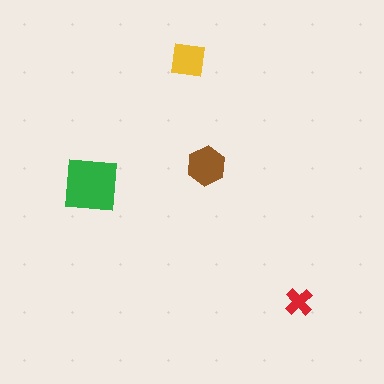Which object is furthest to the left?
The green square is leftmost.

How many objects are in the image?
There are 4 objects in the image.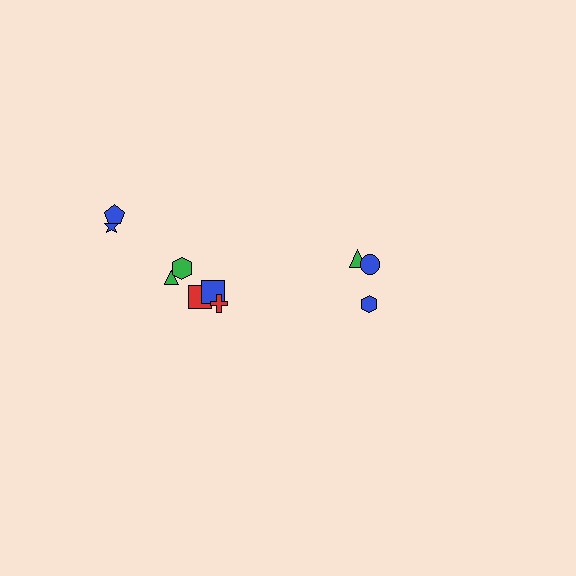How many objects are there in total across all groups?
There are 10 objects.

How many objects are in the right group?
There are 3 objects.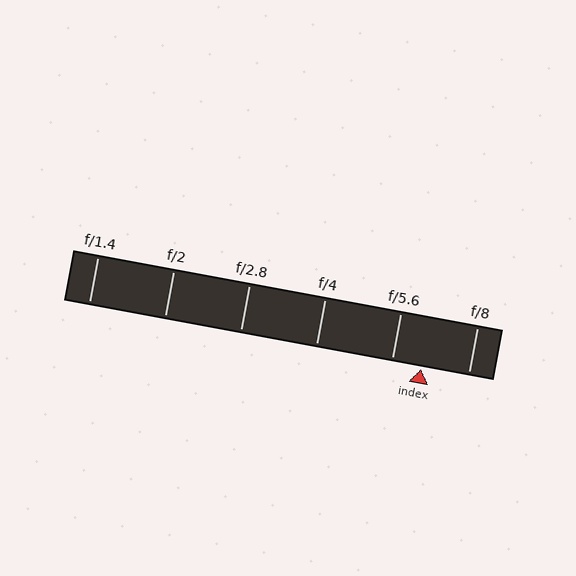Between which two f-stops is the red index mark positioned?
The index mark is between f/5.6 and f/8.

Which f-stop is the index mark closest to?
The index mark is closest to f/5.6.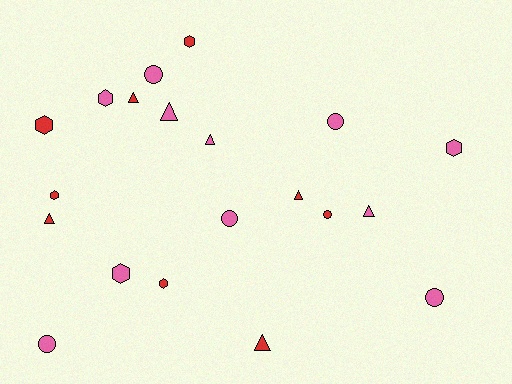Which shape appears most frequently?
Hexagon, with 7 objects.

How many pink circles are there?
There are 5 pink circles.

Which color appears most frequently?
Pink, with 11 objects.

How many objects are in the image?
There are 20 objects.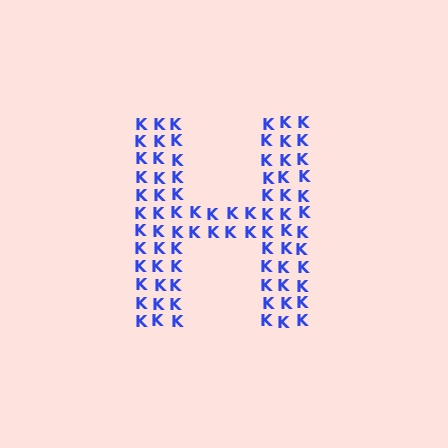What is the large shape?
The large shape is the letter H.